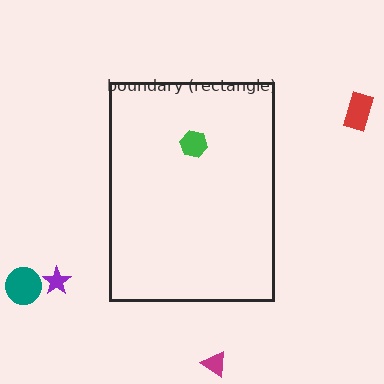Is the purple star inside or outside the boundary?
Outside.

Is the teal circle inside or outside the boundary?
Outside.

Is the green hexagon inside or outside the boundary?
Inside.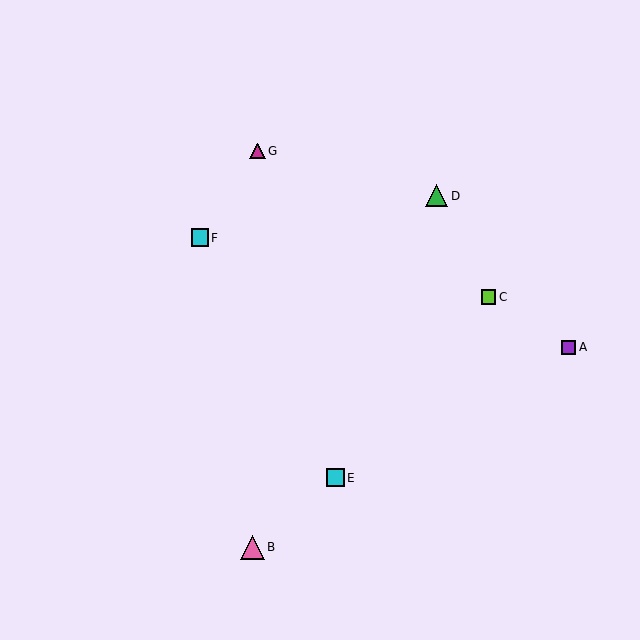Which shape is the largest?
The pink triangle (labeled B) is the largest.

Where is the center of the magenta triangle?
The center of the magenta triangle is at (257, 151).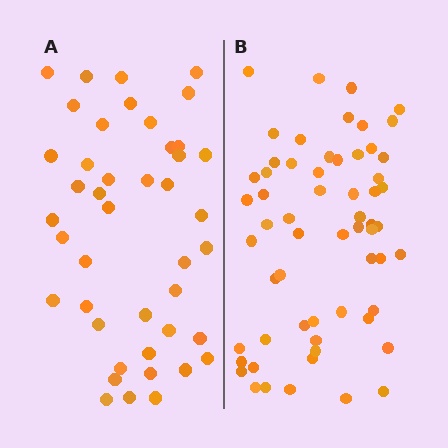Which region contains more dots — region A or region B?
Region B (the right region) has more dots.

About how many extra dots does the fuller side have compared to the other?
Region B has approximately 15 more dots than region A.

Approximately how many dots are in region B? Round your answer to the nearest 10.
About 60 dots.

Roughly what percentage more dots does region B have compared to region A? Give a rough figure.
About 40% more.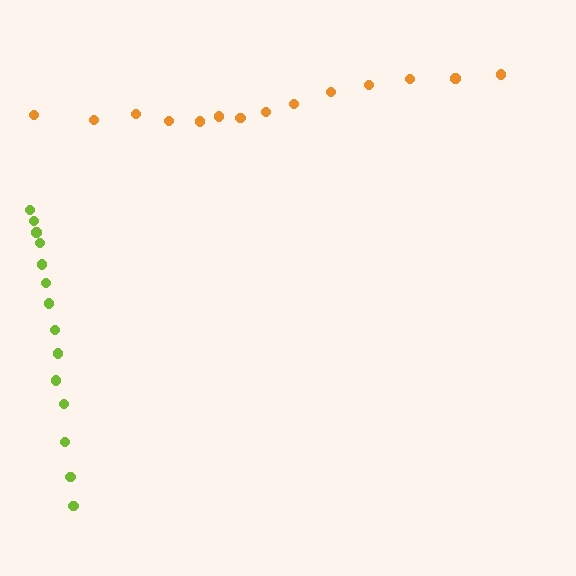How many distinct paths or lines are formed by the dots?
There are 2 distinct paths.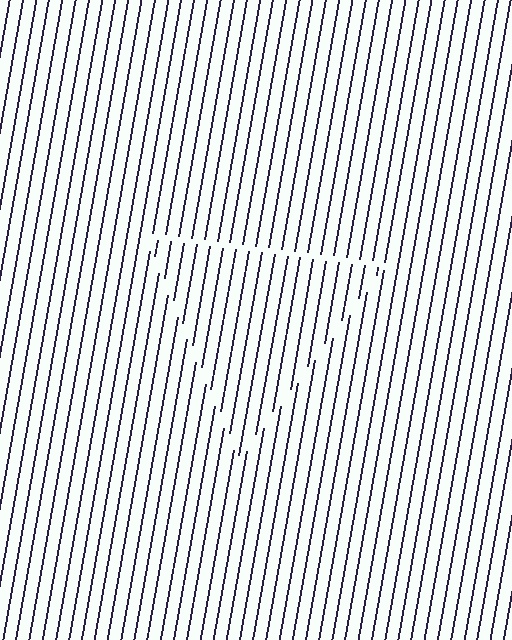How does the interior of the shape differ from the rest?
The interior of the shape contains the same grating, shifted by half a period — the contour is defined by the phase discontinuity where line-ends from the inner and outer gratings abut.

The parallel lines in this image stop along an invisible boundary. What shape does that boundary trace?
An illusory triangle. The interior of the shape contains the same grating, shifted by half a period — the contour is defined by the phase discontinuity where line-ends from the inner and outer gratings abut.